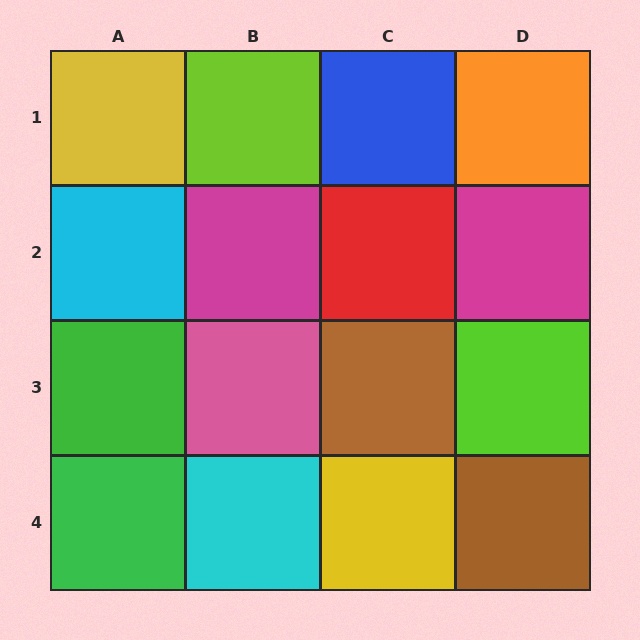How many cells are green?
2 cells are green.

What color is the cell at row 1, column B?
Lime.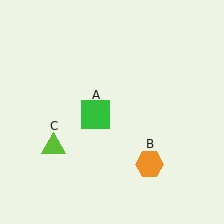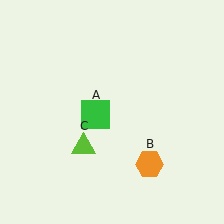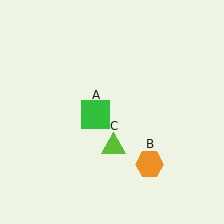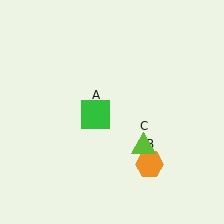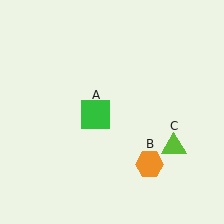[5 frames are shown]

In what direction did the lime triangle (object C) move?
The lime triangle (object C) moved right.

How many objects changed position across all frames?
1 object changed position: lime triangle (object C).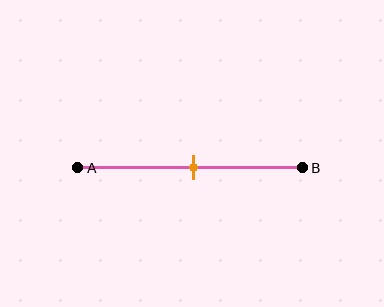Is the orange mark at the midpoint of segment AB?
Yes, the mark is approximately at the midpoint.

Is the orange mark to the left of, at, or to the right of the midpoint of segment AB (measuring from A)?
The orange mark is approximately at the midpoint of segment AB.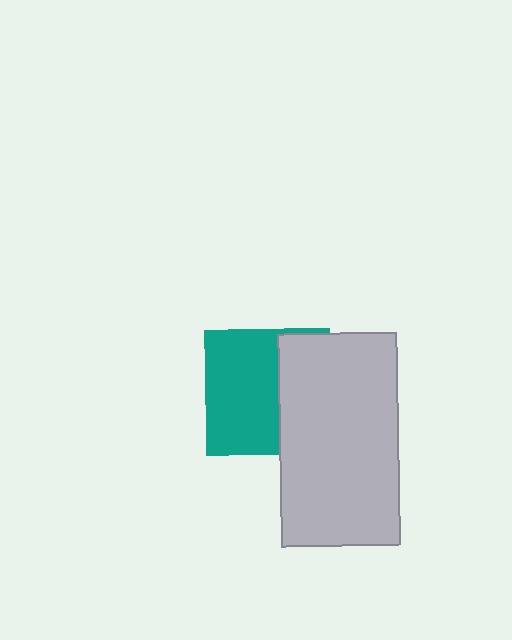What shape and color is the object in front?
The object in front is a light gray rectangle.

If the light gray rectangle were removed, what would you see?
You would see the complete teal square.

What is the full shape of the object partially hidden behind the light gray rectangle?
The partially hidden object is a teal square.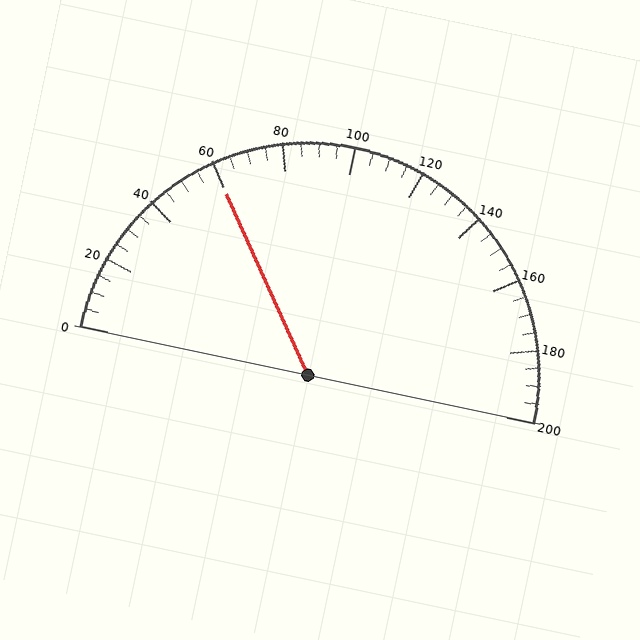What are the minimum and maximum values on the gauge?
The gauge ranges from 0 to 200.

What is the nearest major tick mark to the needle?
The nearest major tick mark is 60.